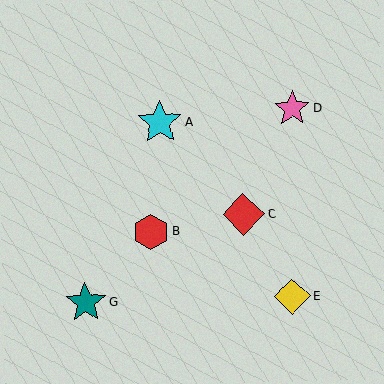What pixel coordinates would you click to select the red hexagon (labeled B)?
Click at (151, 232) to select the red hexagon B.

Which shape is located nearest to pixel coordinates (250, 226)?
The red diamond (labeled C) at (243, 214) is nearest to that location.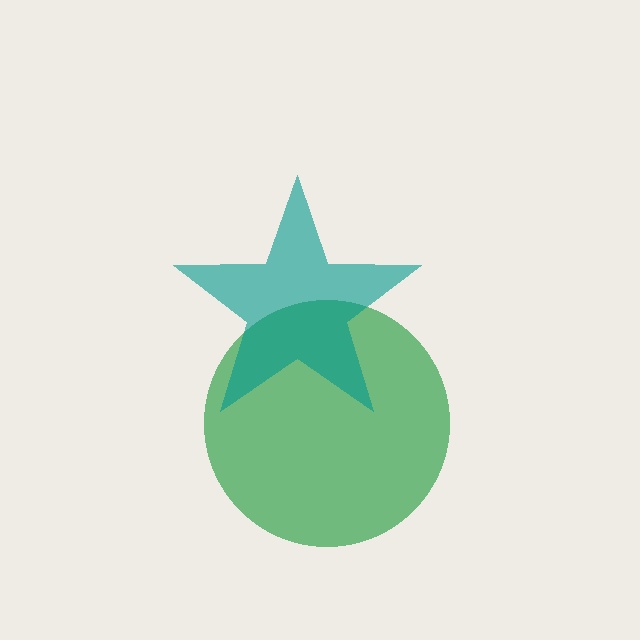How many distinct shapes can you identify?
There are 2 distinct shapes: a green circle, a teal star.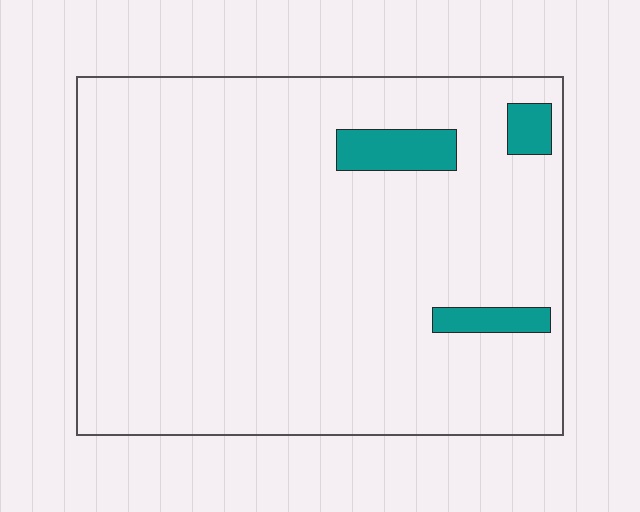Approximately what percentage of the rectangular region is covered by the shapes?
Approximately 5%.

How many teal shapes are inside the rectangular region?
3.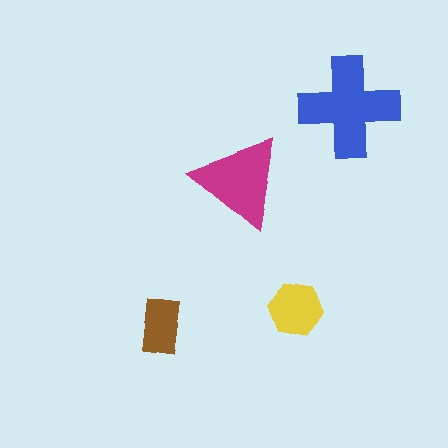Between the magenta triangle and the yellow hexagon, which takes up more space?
The magenta triangle.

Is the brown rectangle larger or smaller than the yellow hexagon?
Smaller.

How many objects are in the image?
There are 4 objects in the image.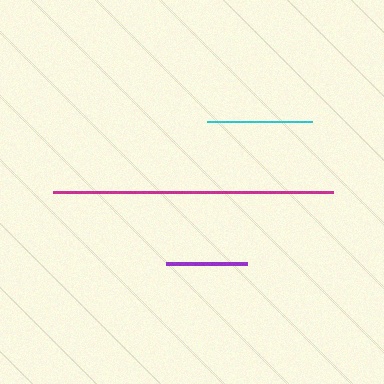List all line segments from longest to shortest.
From longest to shortest: magenta, cyan, purple.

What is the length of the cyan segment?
The cyan segment is approximately 105 pixels long.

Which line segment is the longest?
The magenta line is the longest at approximately 280 pixels.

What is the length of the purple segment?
The purple segment is approximately 81 pixels long.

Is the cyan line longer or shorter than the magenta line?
The magenta line is longer than the cyan line.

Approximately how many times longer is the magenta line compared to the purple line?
The magenta line is approximately 3.5 times the length of the purple line.